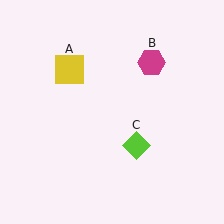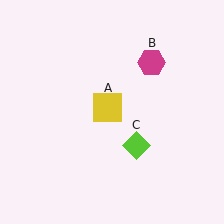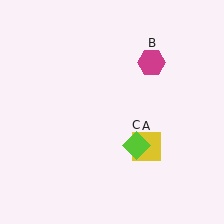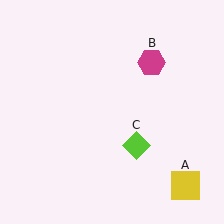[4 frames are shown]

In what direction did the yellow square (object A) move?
The yellow square (object A) moved down and to the right.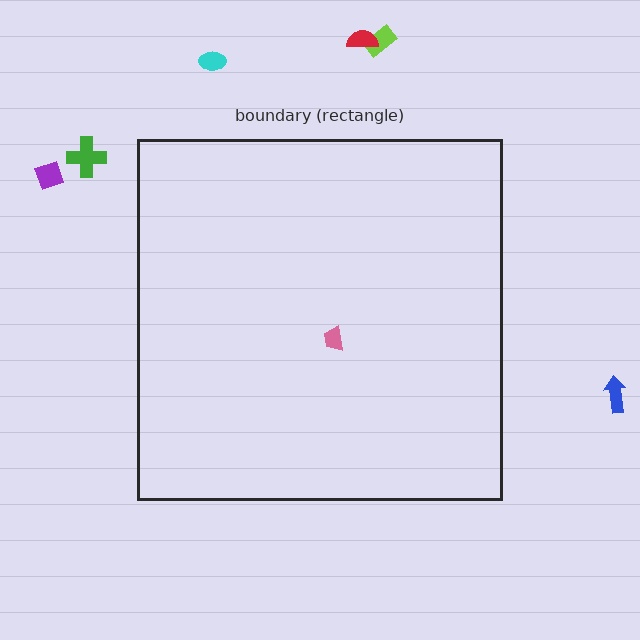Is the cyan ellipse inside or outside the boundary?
Outside.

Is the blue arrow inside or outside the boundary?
Outside.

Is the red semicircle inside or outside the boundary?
Outside.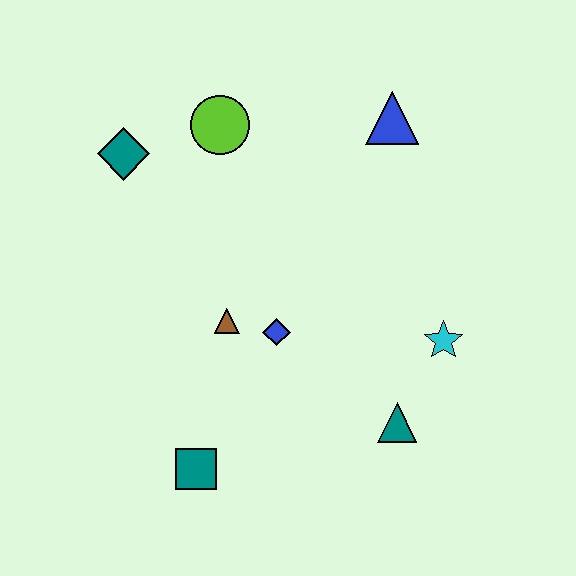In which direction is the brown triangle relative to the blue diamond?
The brown triangle is to the left of the blue diamond.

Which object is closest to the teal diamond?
The lime circle is closest to the teal diamond.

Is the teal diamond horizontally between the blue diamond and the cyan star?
No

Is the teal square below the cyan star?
Yes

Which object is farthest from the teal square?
The blue triangle is farthest from the teal square.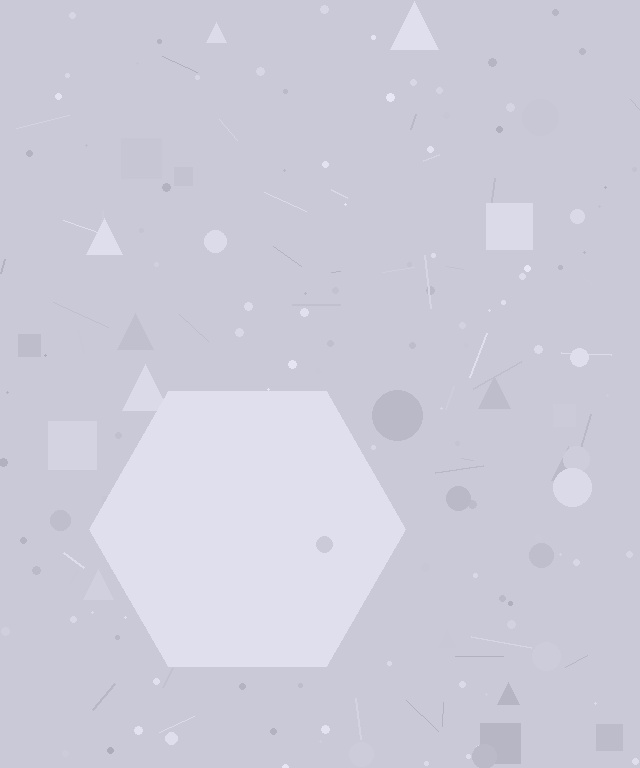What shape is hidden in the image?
A hexagon is hidden in the image.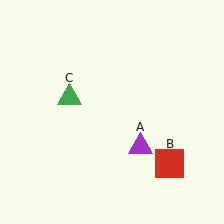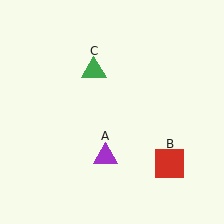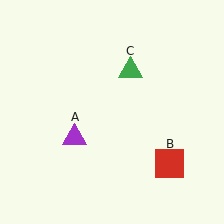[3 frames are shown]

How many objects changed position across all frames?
2 objects changed position: purple triangle (object A), green triangle (object C).